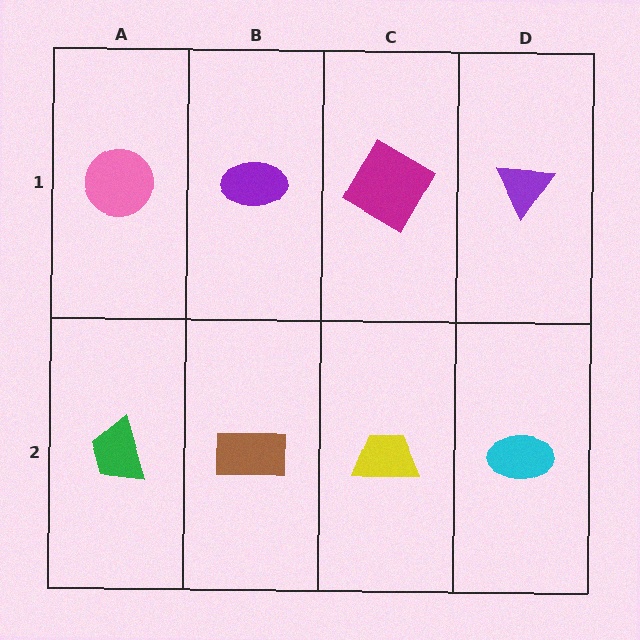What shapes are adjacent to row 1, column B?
A brown rectangle (row 2, column B), a pink circle (row 1, column A), a magenta square (row 1, column C).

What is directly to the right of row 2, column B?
A yellow trapezoid.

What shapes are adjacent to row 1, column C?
A yellow trapezoid (row 2, column C), a purple ellipse (row 1, column B), a purple triangle (row 1, column D).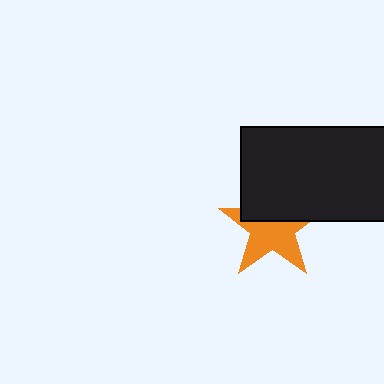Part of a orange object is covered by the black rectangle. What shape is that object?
It is a star.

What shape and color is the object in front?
The object in front is a black rectangle.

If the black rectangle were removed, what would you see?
You would see the complete orange star.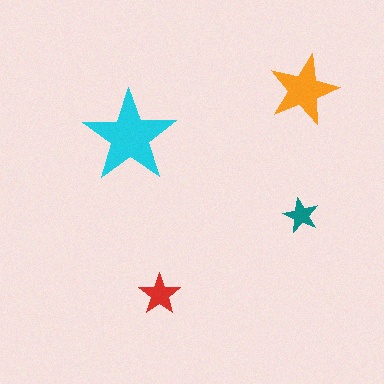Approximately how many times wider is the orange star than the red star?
About 1.5 times wider.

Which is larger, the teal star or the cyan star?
The cyan one.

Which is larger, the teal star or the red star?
The red one.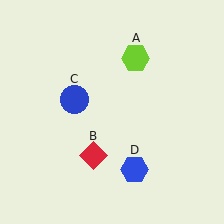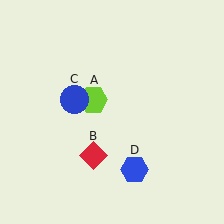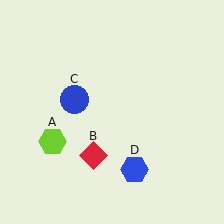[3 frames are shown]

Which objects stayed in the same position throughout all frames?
Red diamond (object B) and blue circle (object C) and blue hexagon (object D) remained stationary.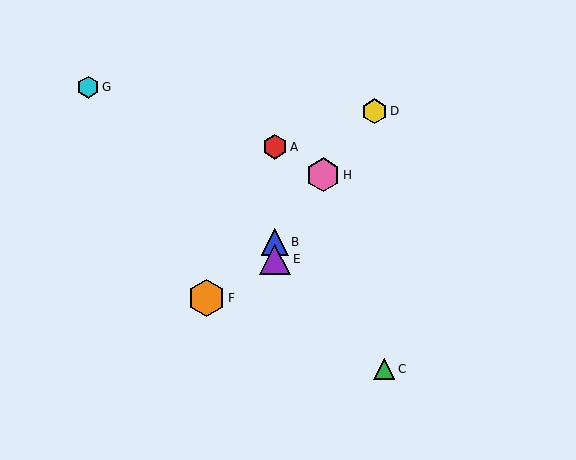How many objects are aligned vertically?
3 objects (A, B, E) are aligned vertically.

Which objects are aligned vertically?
Objects A, B, E are aligned vertically.